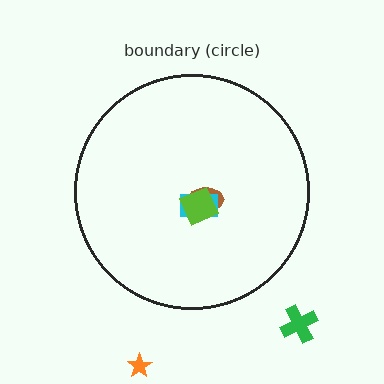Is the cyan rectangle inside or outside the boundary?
Inside.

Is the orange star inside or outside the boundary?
Outside.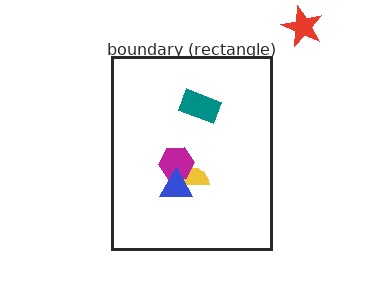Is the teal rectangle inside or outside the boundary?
Inside.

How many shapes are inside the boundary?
4 inside, 1 outside.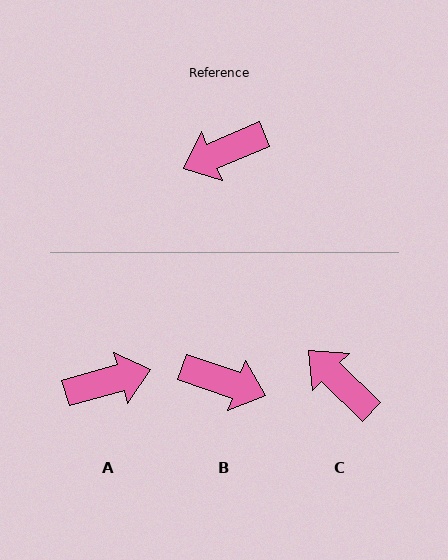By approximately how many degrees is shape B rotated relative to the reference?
Approximately 138 degrees counter-clockwise.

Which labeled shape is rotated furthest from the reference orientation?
A, about 173 degrees away.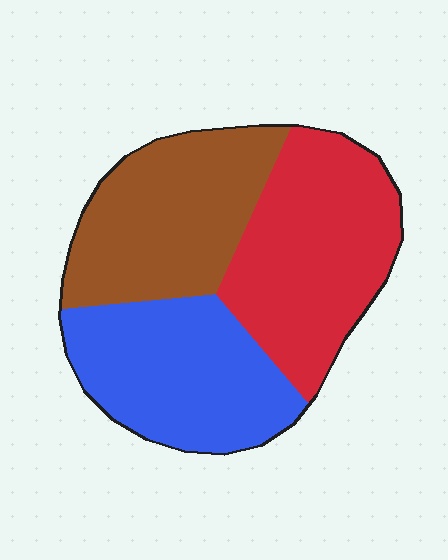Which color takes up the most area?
Red, at roughly 35%.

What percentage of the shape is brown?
Brown covers roughly 30% of the shape.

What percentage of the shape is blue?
Blue takes up about one third (1/3) of the shape.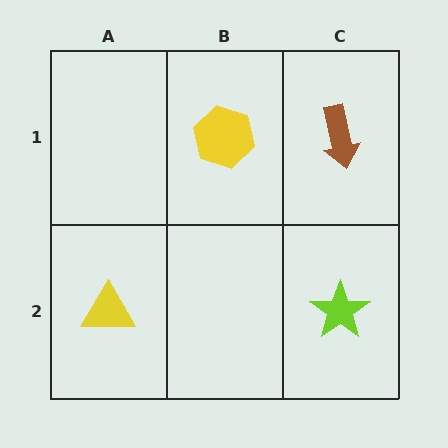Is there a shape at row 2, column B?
No, that cell is empty.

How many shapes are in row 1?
2 shapes.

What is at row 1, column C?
A brown arrow.